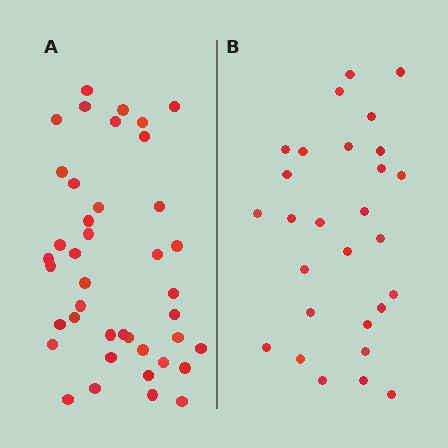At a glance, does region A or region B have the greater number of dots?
Region A (the left region) has more dots.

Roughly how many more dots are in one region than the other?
Region A has approximately 15 more dots than region B.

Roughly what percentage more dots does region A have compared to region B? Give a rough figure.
About 45% more.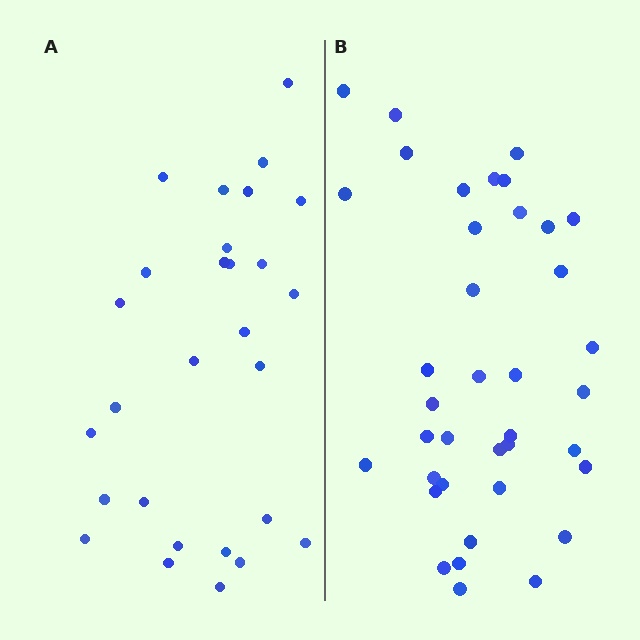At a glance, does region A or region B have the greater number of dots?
Region B (the right region) has more dots.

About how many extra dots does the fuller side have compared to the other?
Region B has roughly 10 or so more dots than region A.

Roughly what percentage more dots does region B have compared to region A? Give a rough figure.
About 35% more.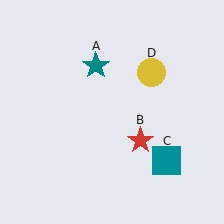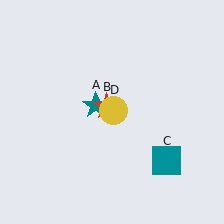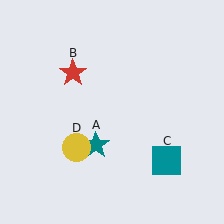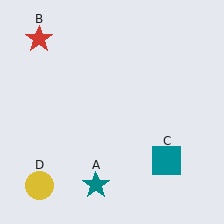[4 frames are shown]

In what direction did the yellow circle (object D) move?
The yellow circle (object D) moved down and to the left.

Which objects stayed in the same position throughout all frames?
Teal square (object C) remained stationary.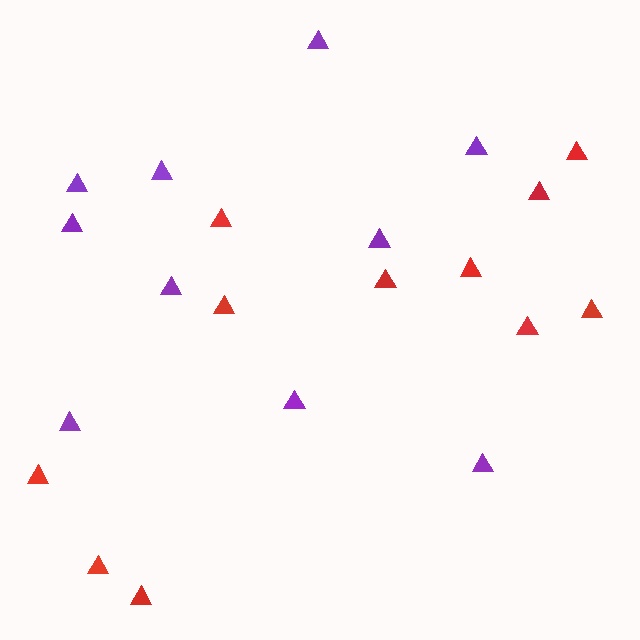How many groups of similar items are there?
There are 2 groups: one group of purple triangles (10) and one group of red triangles (11).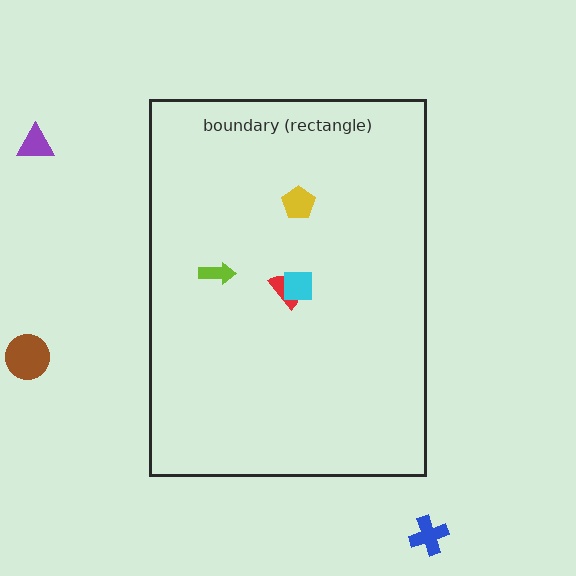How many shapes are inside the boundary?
4 inside, 3 outside.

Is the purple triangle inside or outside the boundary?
Outside.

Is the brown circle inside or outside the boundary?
Outside.